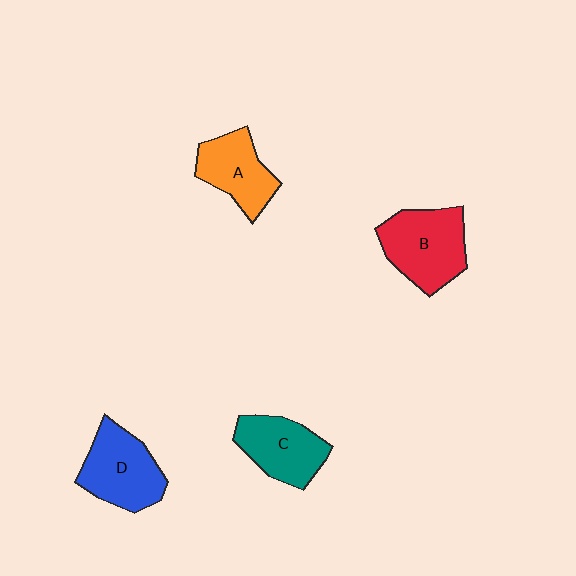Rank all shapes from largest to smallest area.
From largest to smallest: B (red), D (blue), C (teal), A (orange).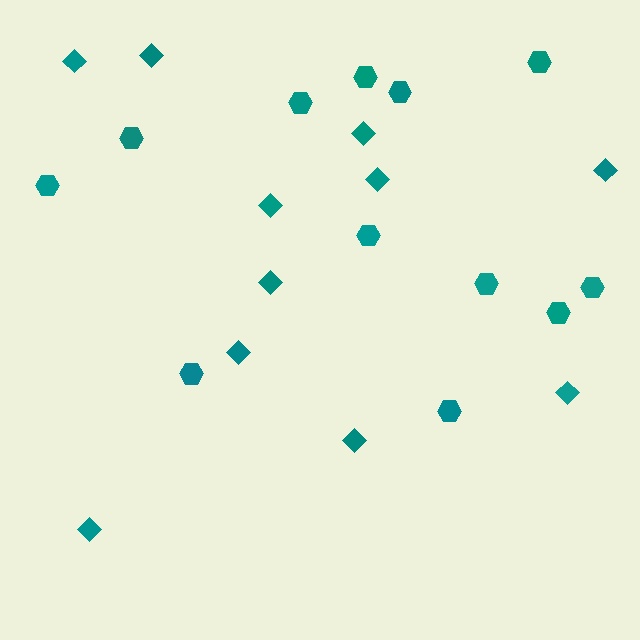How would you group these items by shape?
There are 2 groups: one group of diamonds (11) and one group of hexagons (12).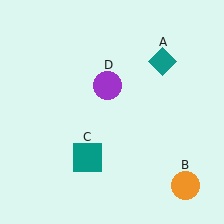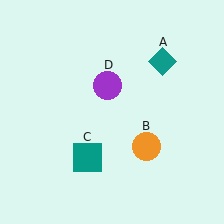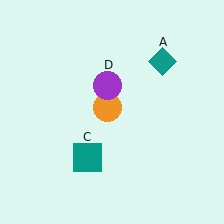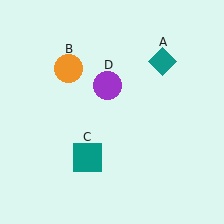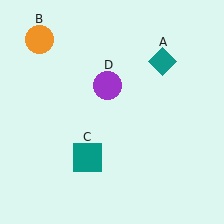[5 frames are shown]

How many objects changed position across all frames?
1 object changed position: orange circle (object B).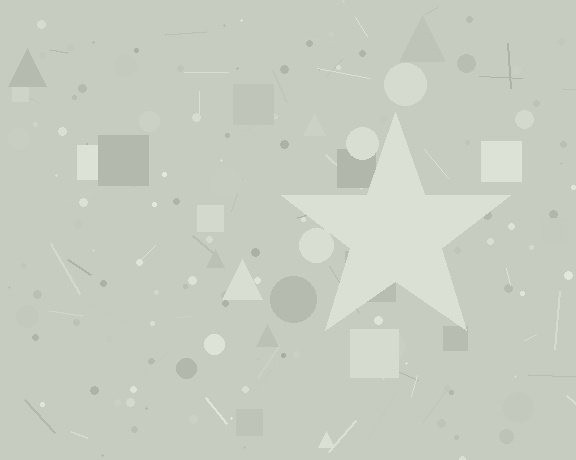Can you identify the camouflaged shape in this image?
The camouflaged shape is a star.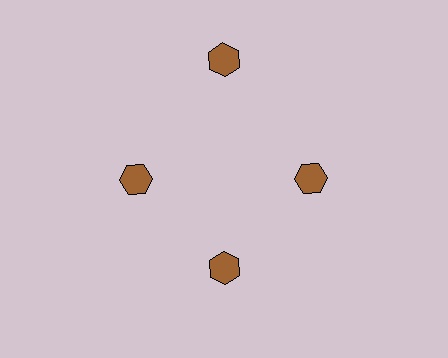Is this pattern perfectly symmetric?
No. The 4 brown hexagons are arranged in a ring, but one element near the 12 o'clock position is pushed outward from the center, breaking the 4-fold rotational symmetry.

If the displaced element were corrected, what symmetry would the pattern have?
It would have 4-fold rotational symmetry — the pattern would map onto itself every 90 degrees.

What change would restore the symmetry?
The symmetry would be restored by moving it inward, back onto the ring so that all 4 hexagons sit at equal angles and equal distance from the center.